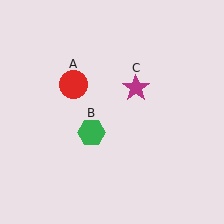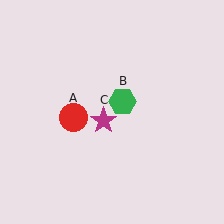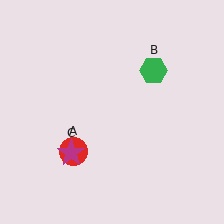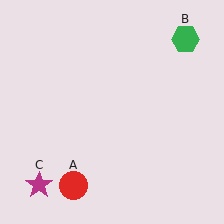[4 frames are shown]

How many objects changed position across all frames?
3 objects changed position: red circle (object A), green hexagon (object B), magenta star (object C).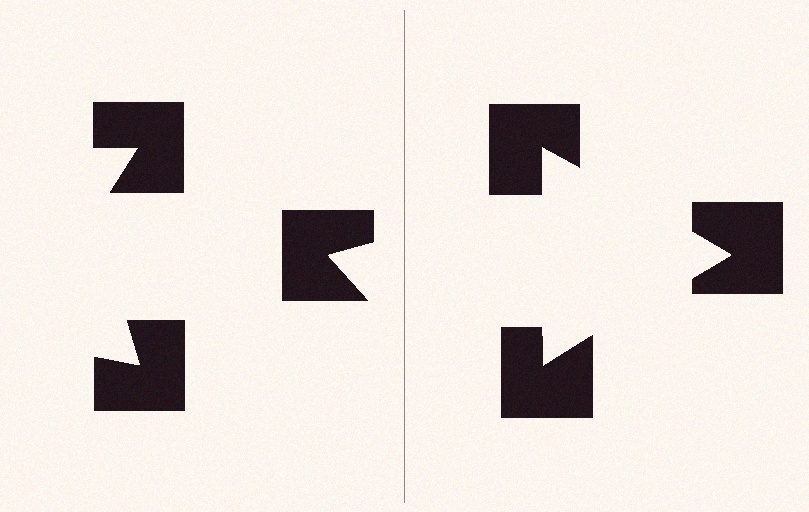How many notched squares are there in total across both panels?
6 — 3 on each side.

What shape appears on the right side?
An illusory triangle.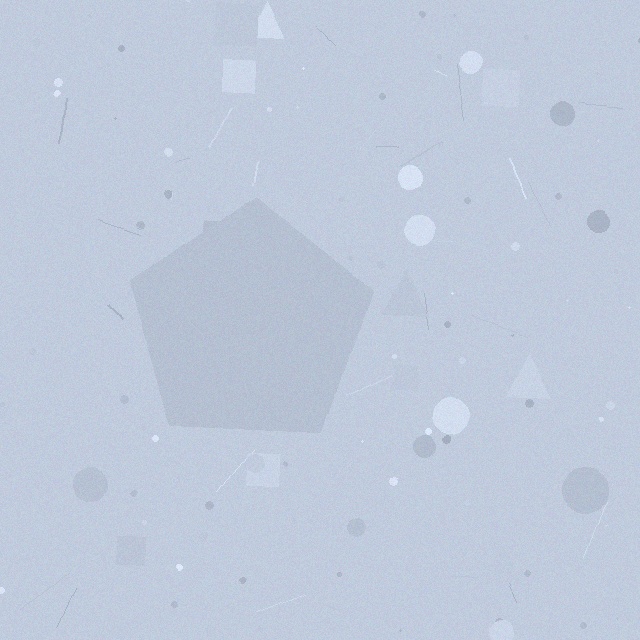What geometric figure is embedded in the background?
A pentagon is embedded in the background.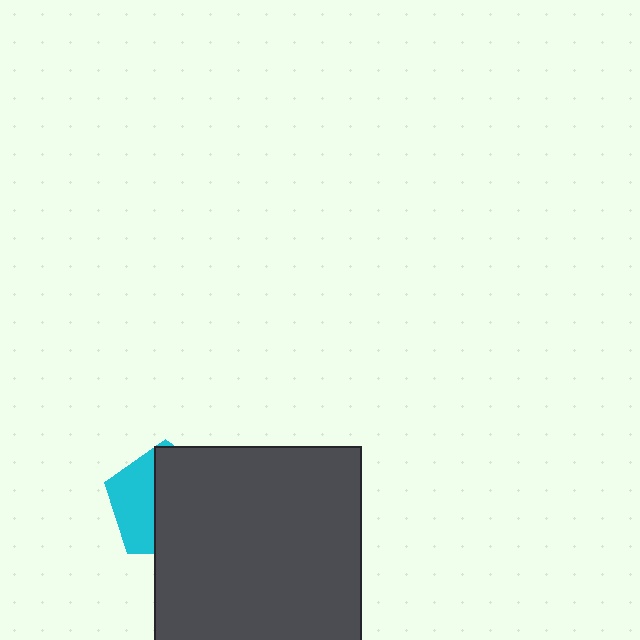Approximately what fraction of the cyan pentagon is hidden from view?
Roughly 63% of the cyan pentagon is hidden behind the dark gray square.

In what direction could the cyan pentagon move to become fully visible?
The cyan pentagon could move left. That would shift it out from behind the dark gray square entirely.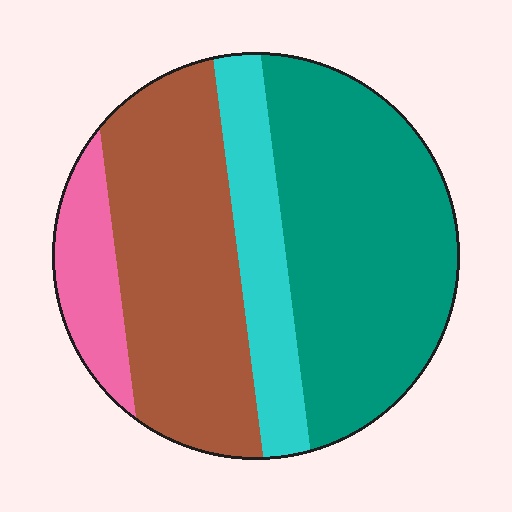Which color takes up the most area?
Teal, at roughly 40%.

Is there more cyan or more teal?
Teal.